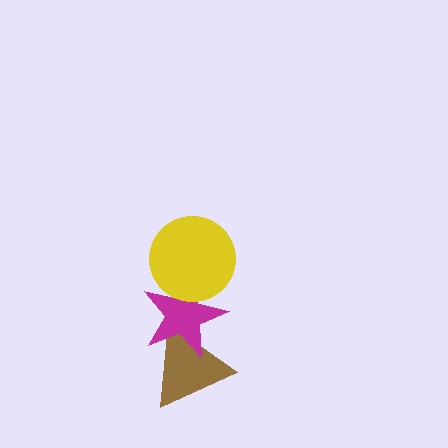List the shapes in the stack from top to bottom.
From top to bottom: the yellow circle, the magenta star, the brown triangle.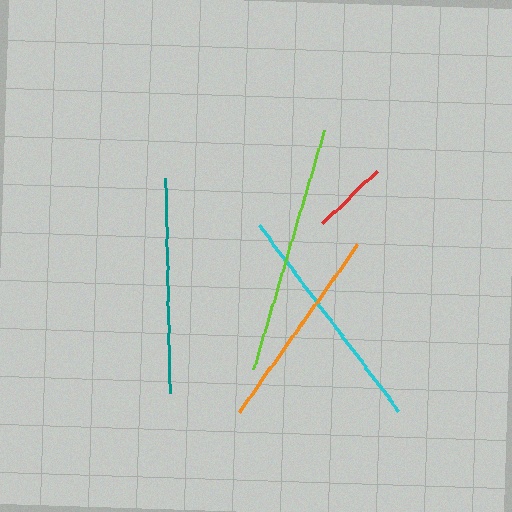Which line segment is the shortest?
The red line is the shortest at approximately 75 pixels.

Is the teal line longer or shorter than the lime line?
The lime line is longer than the teal line.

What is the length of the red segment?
The red segment is approximately 75 pixels long.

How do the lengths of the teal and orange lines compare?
The teal and orange lines are approximately the same length.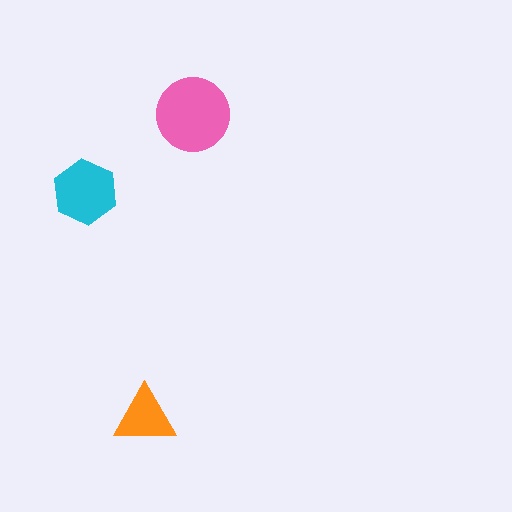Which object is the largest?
The pink circle.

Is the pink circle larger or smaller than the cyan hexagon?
Larger.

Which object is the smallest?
The orange triangle.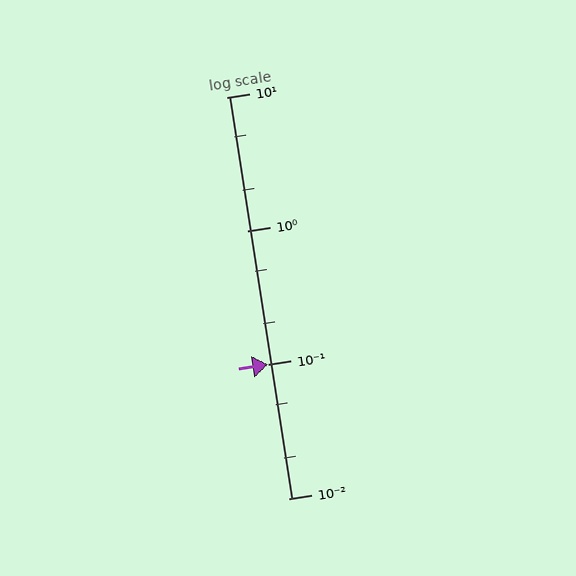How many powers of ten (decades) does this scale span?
The scale spans 3 decades, from 0.01 to 10.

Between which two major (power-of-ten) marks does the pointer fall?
The pointer is between 0.1 and 1.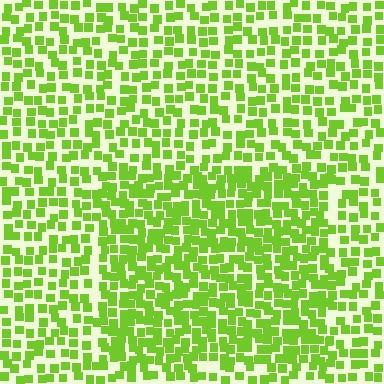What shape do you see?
I see a rectangle.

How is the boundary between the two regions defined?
The boundary is defined by a change in element density (approximately 1.6x ratio). All elements are the same color, size, and shape.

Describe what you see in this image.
The image contains small lime elements arranged at two different densities. A rectangle-shaped region is visible where the elements are more densely packed than the surrounding area.